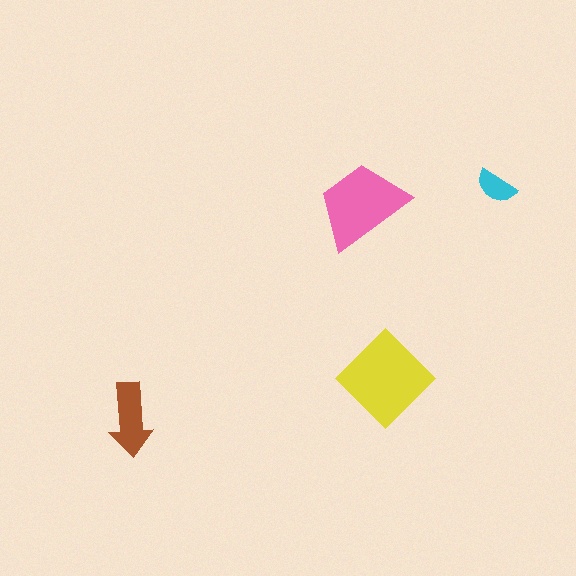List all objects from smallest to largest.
The cyan semicircle, the brown arrow, the pink trapezoid, the yellow diamond.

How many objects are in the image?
There are 4 objects in the image.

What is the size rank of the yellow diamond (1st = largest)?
1st.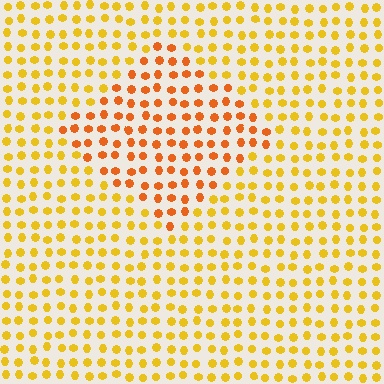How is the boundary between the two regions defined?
The boundary is defined purely by a slight shift in hue (about 28 degrees). Spacing, size, and orientation are identical on both sides.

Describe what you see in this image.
The image is filled with small yellow elements in a uniform arrangement. A diamond-shaped region is visible where the elements are tinted to a slightly different hue, forming a subtle color boundary.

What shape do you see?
I see a diamond.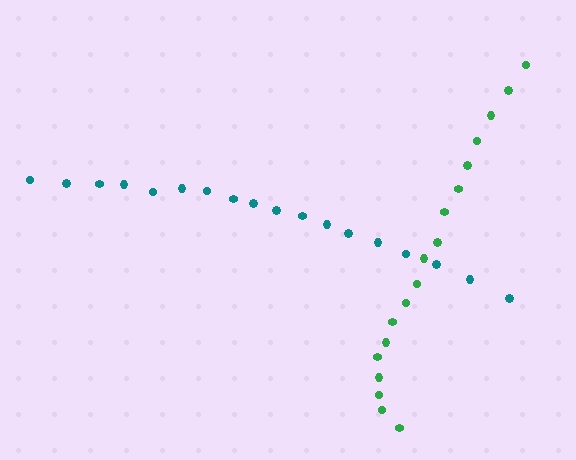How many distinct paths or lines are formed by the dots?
There are 2 distinct paths.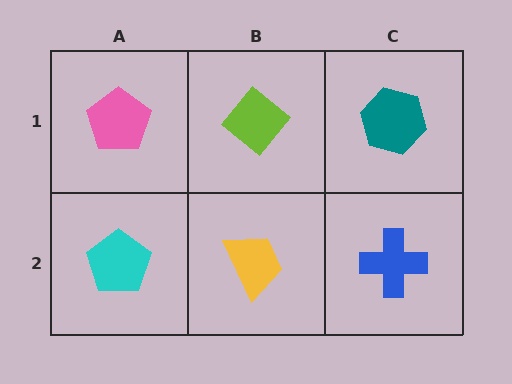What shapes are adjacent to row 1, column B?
A yellow trapezoid (row 2, column B), a pink pentagon (row 1, column A), a teal hexagon (row 1, column C).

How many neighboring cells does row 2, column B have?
3.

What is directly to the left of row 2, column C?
A yellow trapezoid.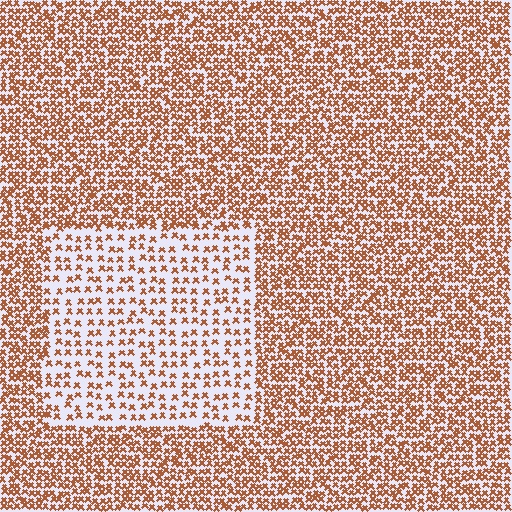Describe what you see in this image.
The image contains small brown elements arranged at two different densities. A rectangle-shaped region is visible where the elements are less densely packed than the surrounding area.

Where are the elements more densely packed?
The elements are more densely packed outside the rectangle boundary.